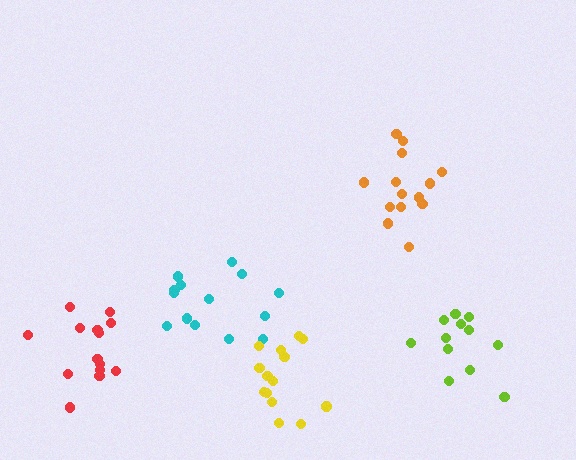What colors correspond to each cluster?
The clusters are colored: cyan, yellow, orange, lime, red.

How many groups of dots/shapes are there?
There are 5 groups.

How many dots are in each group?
Group 1: 14 dots, Group 2: 14 dots, Group 3: 14 dots, Group 4: 12 dots, Group 5: 14 dots (68 total).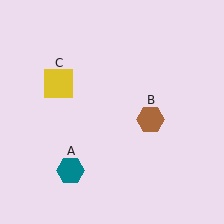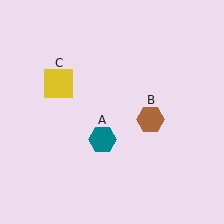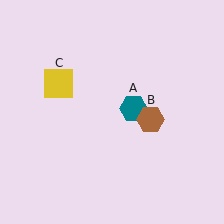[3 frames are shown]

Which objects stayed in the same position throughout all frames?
Brown hexagon (object B) and yellow square (object C) remained stationary.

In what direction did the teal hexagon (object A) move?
The teal hexagon (object A) moved up and to the right.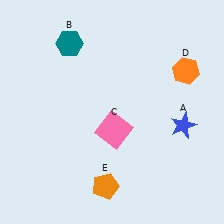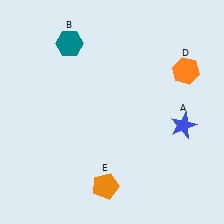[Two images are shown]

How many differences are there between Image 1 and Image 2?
There is 1 difference between the two images.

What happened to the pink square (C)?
The pink square (C) was removed in Image 2. It was in the bottom-right area of Image 1.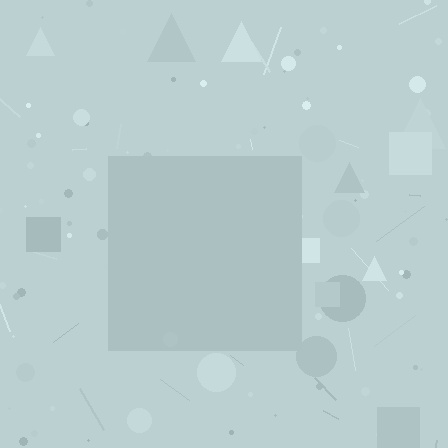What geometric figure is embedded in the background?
A square is embedded in the background.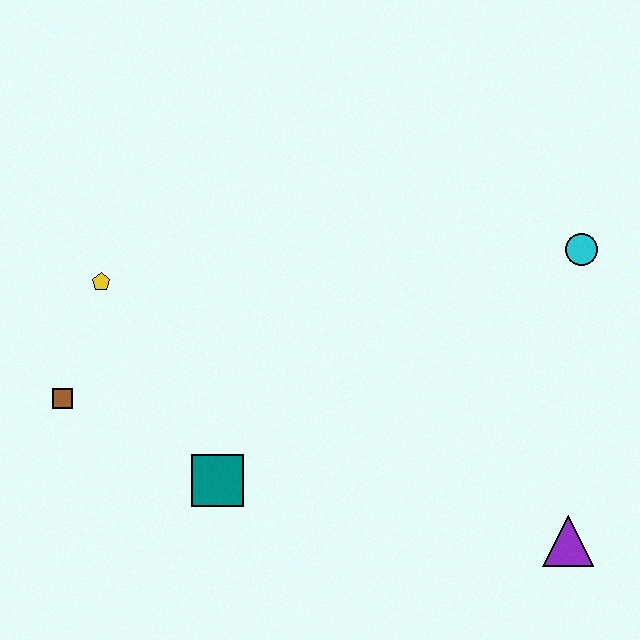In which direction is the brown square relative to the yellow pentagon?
The brown square is below the yellow pentagon.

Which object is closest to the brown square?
The yellow pentagon is closest to the brown square.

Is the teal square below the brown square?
Yes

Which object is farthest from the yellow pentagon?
The purple triangle is farthest from the yellow pentagon.